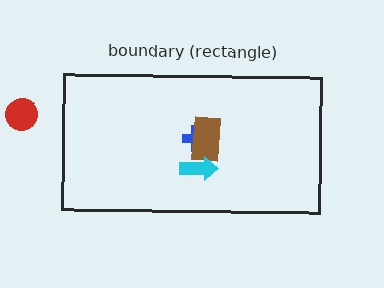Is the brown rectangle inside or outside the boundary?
Inside.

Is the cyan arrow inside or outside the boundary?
Inside.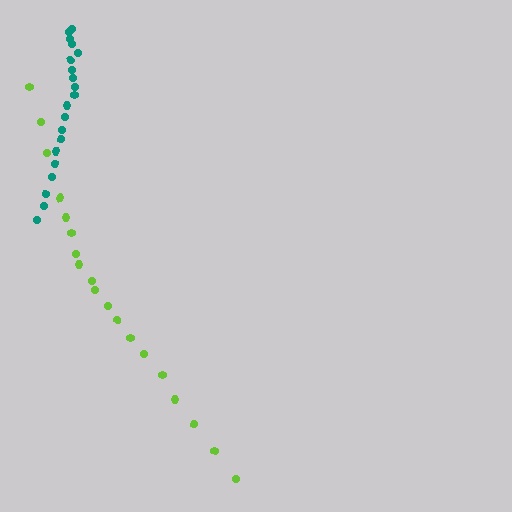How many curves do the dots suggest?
There are 2 distinct paths.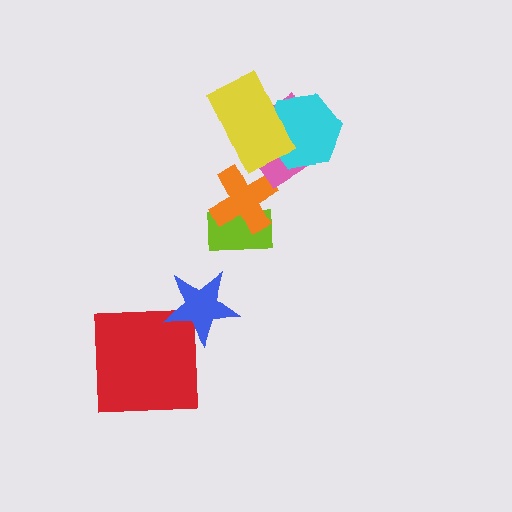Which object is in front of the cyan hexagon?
The yellow rectangle is in front of the cyan hexagon.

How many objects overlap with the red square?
1 object overlaps with the red square.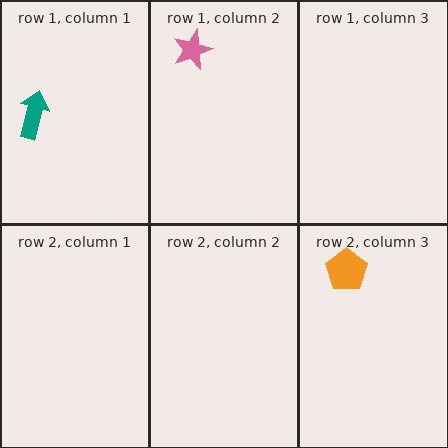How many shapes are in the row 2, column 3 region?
1.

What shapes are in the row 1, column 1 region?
The teal arrow.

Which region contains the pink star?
The row 1, column 2 region.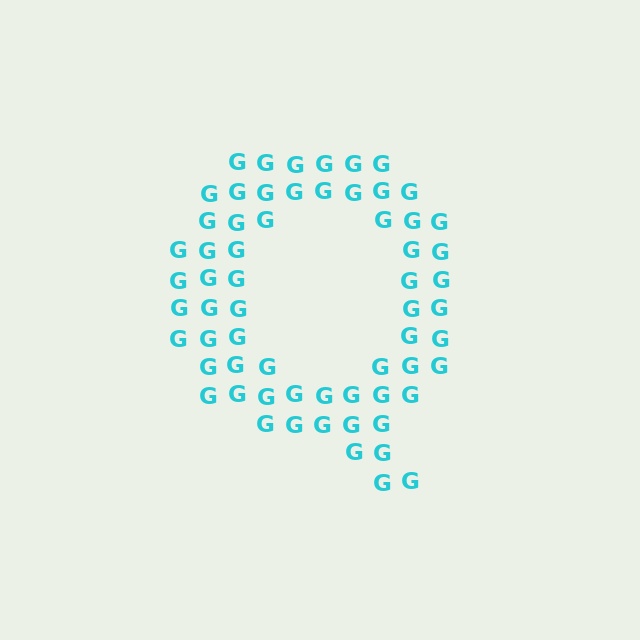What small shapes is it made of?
It is made of small letter G's.